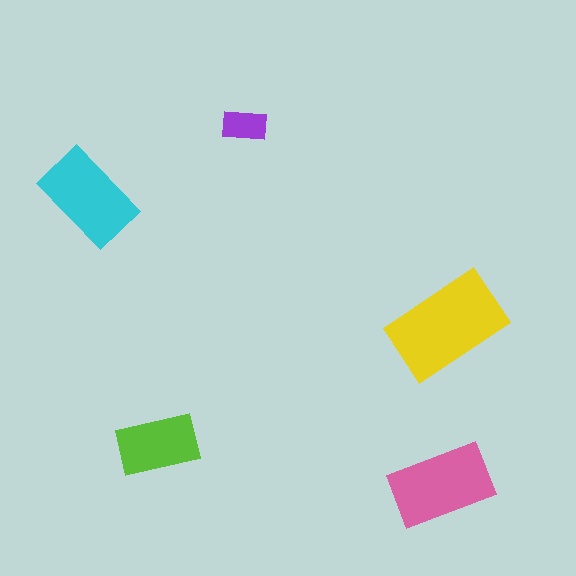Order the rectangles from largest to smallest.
the yellow one, the pink one, the cyan one, the lime one, the purple one.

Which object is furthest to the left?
The cyan rectangle is leftmost.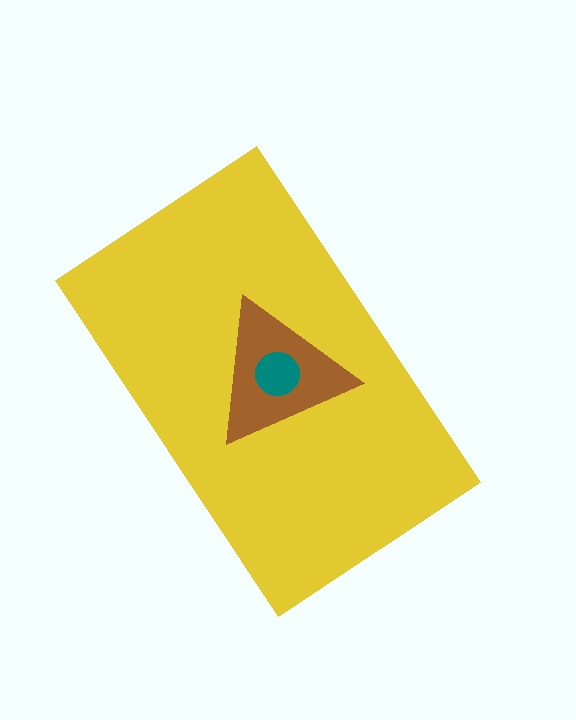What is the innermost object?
The teal circle.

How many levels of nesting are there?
3.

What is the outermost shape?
The yellow rectangle.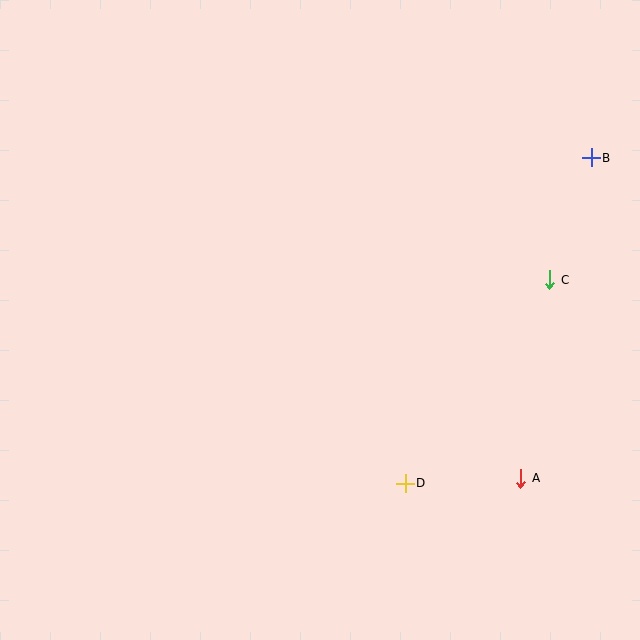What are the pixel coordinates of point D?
Point D is at (405, 483).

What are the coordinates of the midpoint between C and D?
The midpoint between C and D is at (478, 382).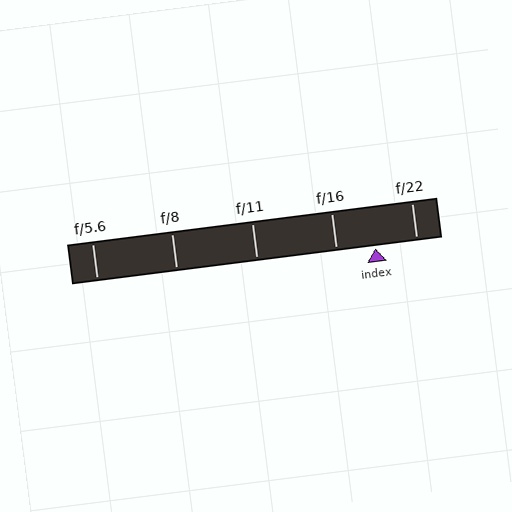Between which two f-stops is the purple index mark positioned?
The index mark is between f/16 and f/22.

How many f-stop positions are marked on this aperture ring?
There are 5 f-stop positions marked.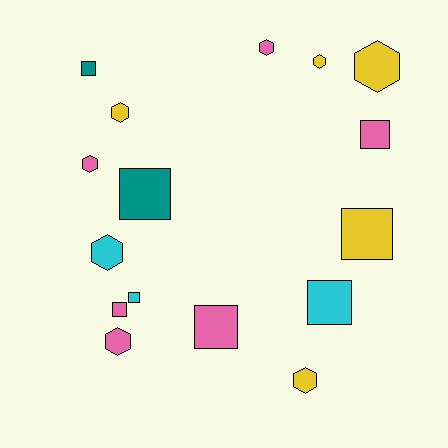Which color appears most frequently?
Pink, with 6 objects.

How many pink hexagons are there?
There are 3 pink hexagons.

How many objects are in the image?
There are 16 objects.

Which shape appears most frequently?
Hexagon, with 8 objects.